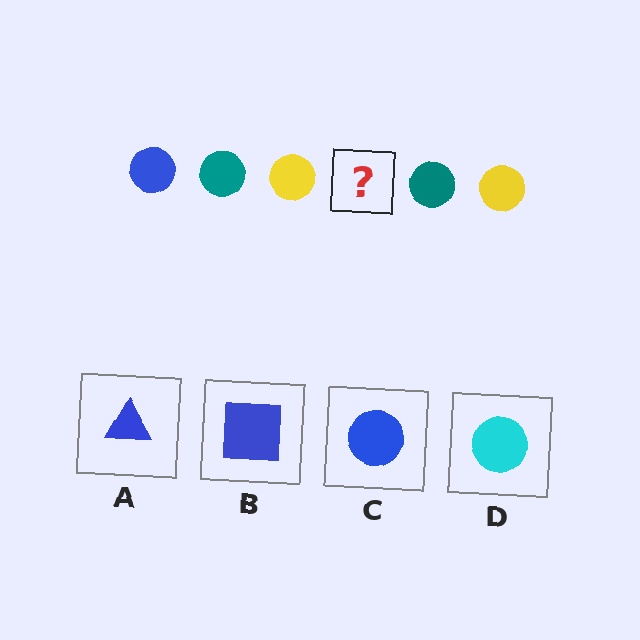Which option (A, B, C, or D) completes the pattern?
C.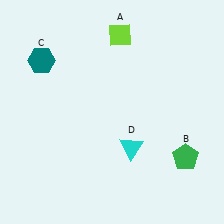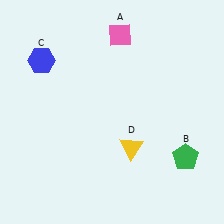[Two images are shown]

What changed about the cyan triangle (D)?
In Image 1, D is cyan. In Image 2, it changed to yellow.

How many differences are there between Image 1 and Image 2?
There are 3 differences between the two images.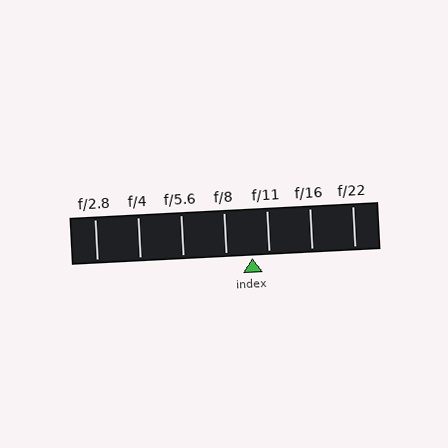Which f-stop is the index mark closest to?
The index mark is closest to f/11.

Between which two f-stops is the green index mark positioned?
The index mark is between f/8 and f/11.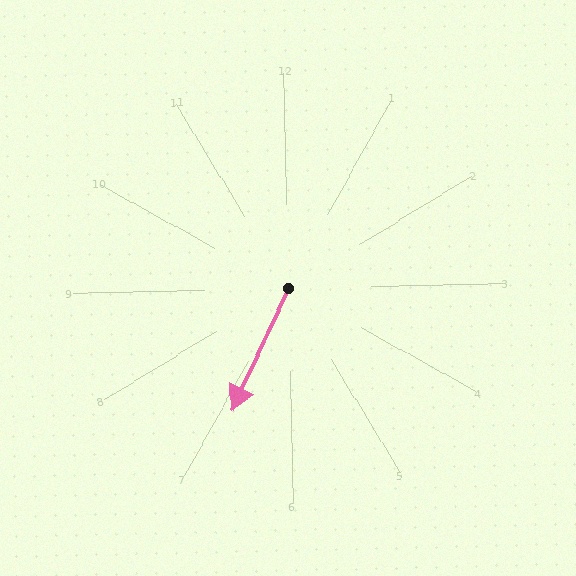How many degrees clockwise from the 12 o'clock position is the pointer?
Approximately 206 degrees.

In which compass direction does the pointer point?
Southwest.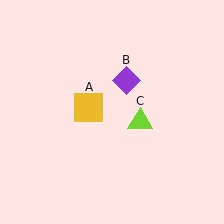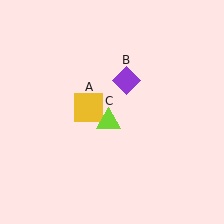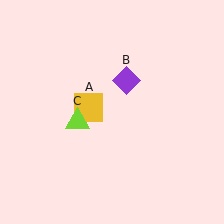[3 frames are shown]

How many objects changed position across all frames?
1 object changed position: lime triangle (object C).